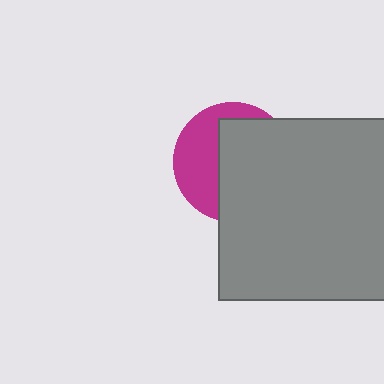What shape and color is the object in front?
The object in front is a gray square.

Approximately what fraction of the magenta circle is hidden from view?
Roughly 60% of the magenta circle is hidden behind the gray square.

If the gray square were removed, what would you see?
You would see the complete magenta circle.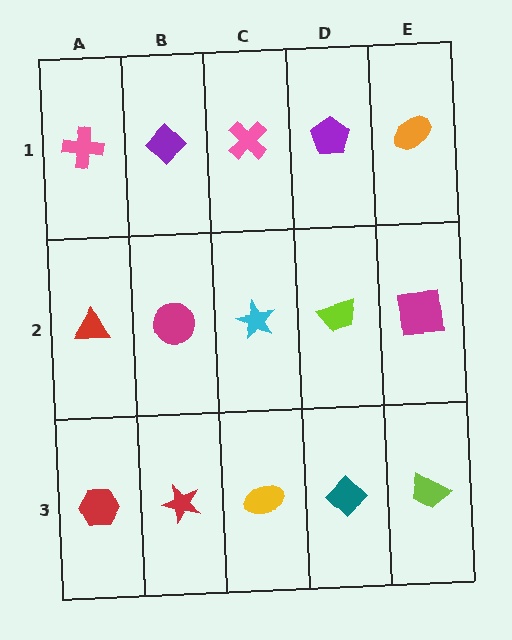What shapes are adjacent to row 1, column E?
A magenta square (row 2, column E), a purple pentagon (row 1, column D).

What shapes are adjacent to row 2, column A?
A pink cross (row 1, column A), a red hexagon (row 3, column A), a magenta circle (row 2, column B).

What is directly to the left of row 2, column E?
A lime trapezoid.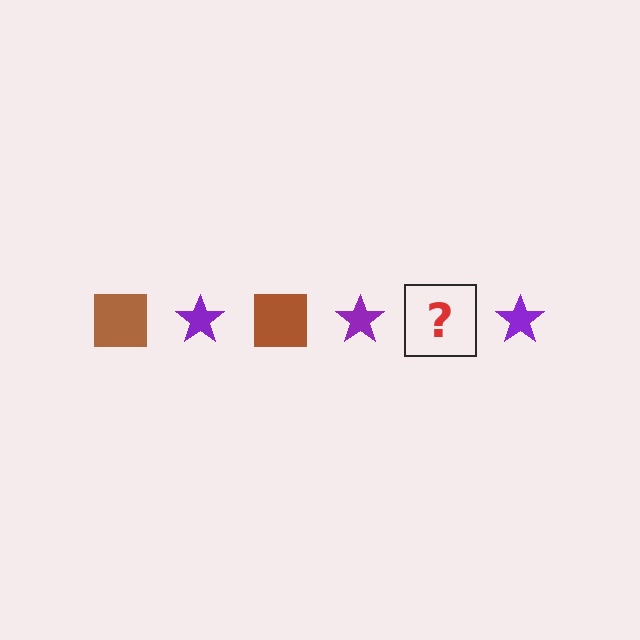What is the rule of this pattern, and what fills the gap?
The rule is that the pattern alternates between brown square and purple star. The gap should be filled with a brown square.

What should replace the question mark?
The question mark should be replaced with a brown square.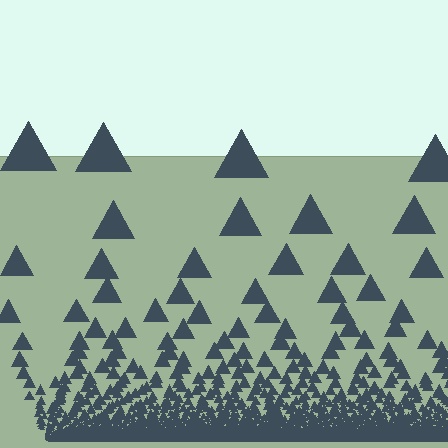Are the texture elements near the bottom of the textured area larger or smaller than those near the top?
Smaller. The gradient is inverted — elements near the bottom are smaller and denser.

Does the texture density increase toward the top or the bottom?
Density increases toward the bottom.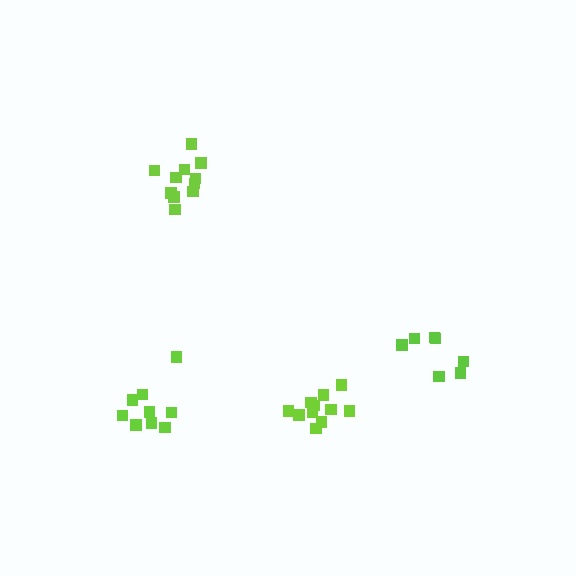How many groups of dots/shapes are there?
There are 4 groups.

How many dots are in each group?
Group 1: 11 dots, Group 2: 9 dots, Group 3: 7 dots, Group 4: 11 dots (38 total).